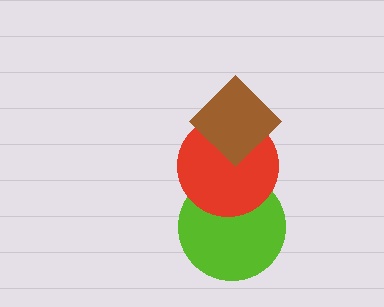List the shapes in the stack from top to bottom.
From top to bottom: the brown diamond, the red circle, the lime circle.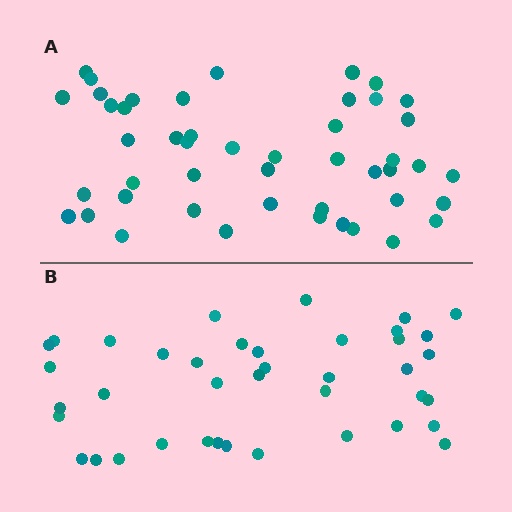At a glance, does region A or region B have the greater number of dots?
Region A (the top region) has more dots.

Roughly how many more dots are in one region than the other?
Region A has roughly 8 or so more dots than region B.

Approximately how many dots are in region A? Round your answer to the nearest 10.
About 50 dots. (The exact count is 47, which rounds to 50.)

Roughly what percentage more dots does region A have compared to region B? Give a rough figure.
About 20% more.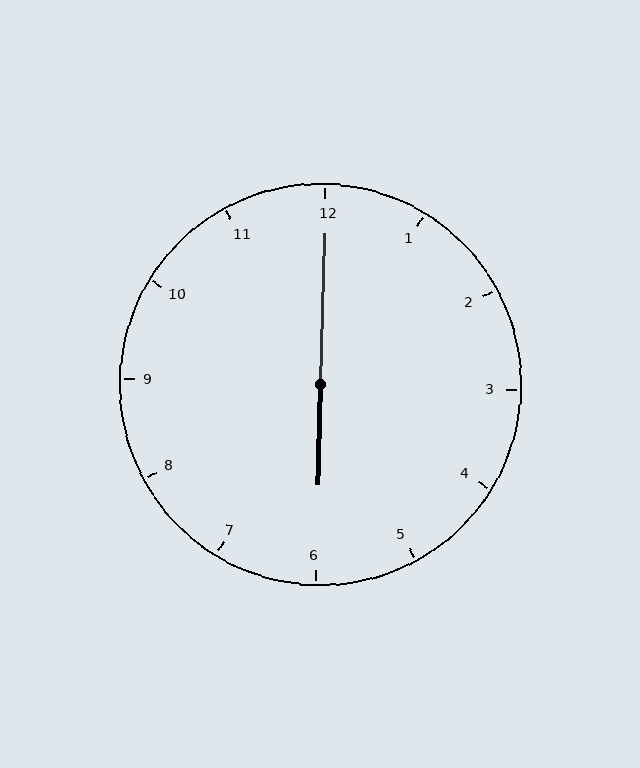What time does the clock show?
6:00.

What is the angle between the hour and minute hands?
Approximately 180 degrees.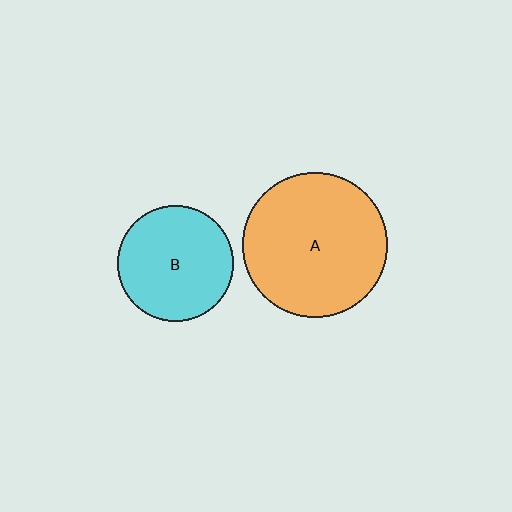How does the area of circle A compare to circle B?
Approximately 1.6 times.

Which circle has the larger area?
Circle A (orange).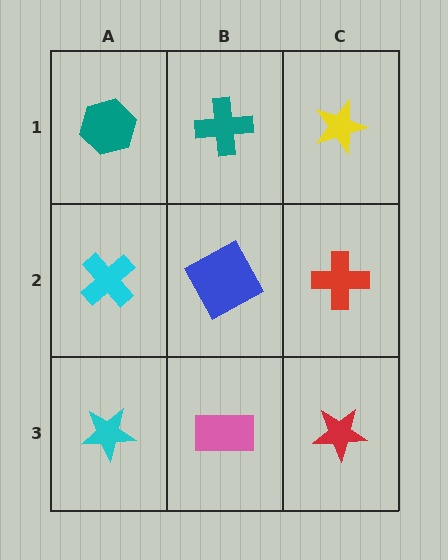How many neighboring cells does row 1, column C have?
2.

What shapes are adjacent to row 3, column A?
A cyan cross (row 2, column A), a pink rectangle (row 3, column B).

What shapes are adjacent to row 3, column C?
A red cross (row 2, column C), a pink rectangle (row 3, column B).